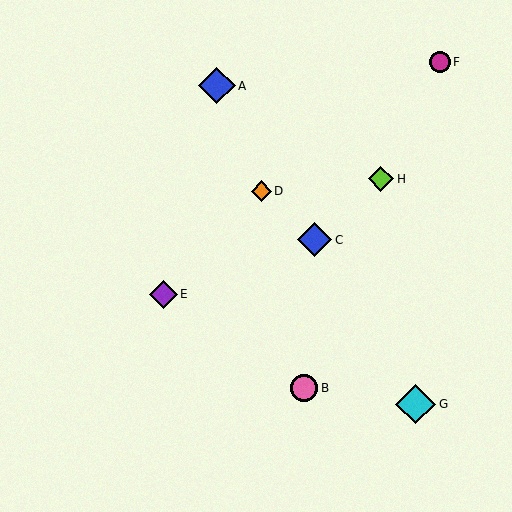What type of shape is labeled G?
Shape G is a cyan diamond.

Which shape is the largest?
The cyan diamond (labeled G) is the largest.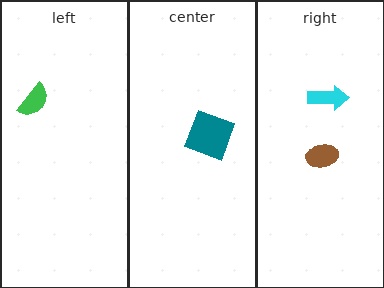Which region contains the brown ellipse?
The right region.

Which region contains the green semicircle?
The left region.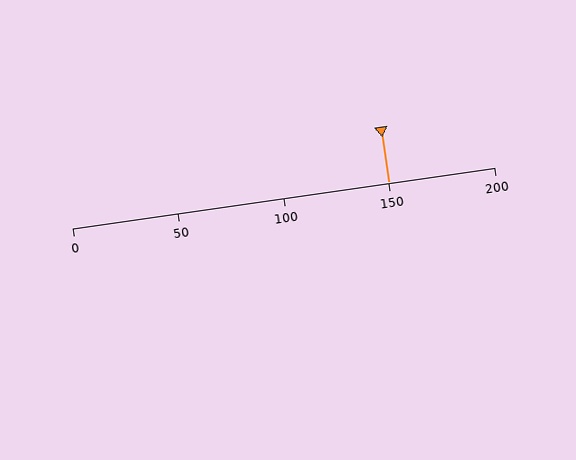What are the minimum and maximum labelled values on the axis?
The axis runs from 0 to 200.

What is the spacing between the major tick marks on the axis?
The major ticks are spaced 50 apart.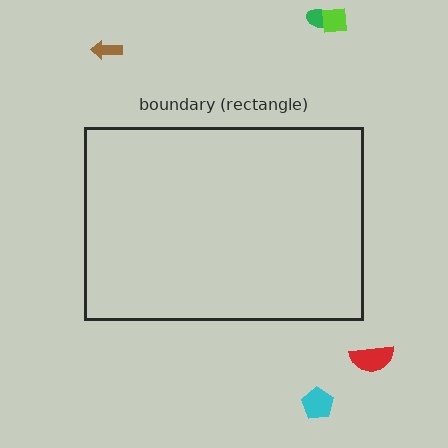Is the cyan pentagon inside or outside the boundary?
Outside.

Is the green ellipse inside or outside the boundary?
Outside.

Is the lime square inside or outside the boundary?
Outside.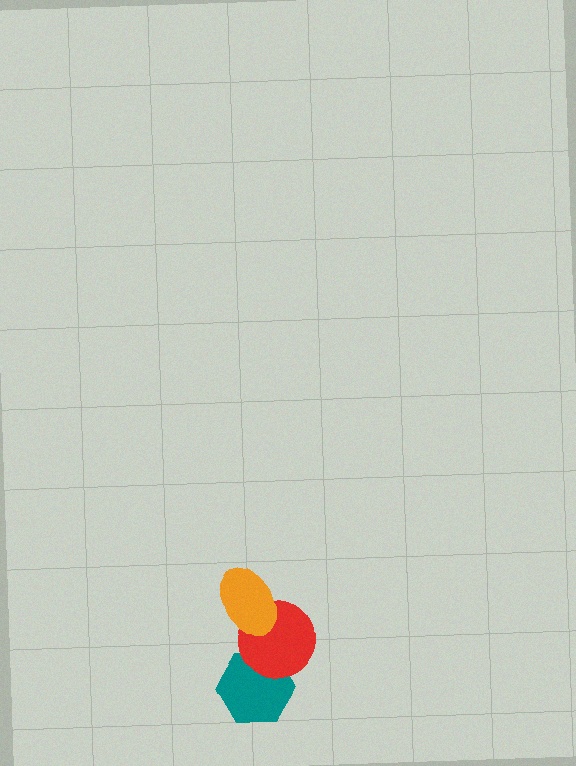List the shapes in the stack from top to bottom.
From top to bottom: the orange ellipse, the red circle, the teal hexagon.